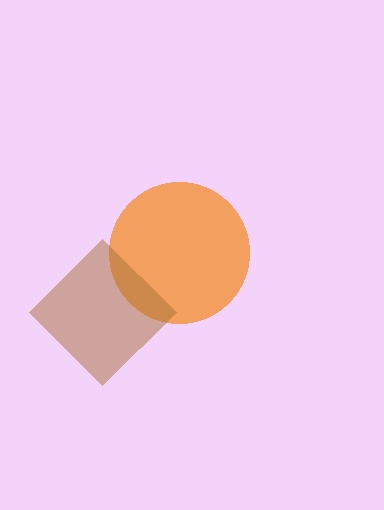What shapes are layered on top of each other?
The layered shapes are: an orange circle, a brown diamond.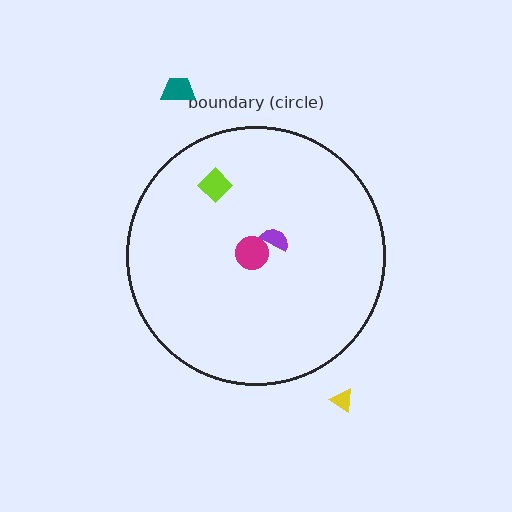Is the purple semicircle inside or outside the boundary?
Inside.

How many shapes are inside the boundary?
3 inside, 2 outside.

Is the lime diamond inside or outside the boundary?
Inside.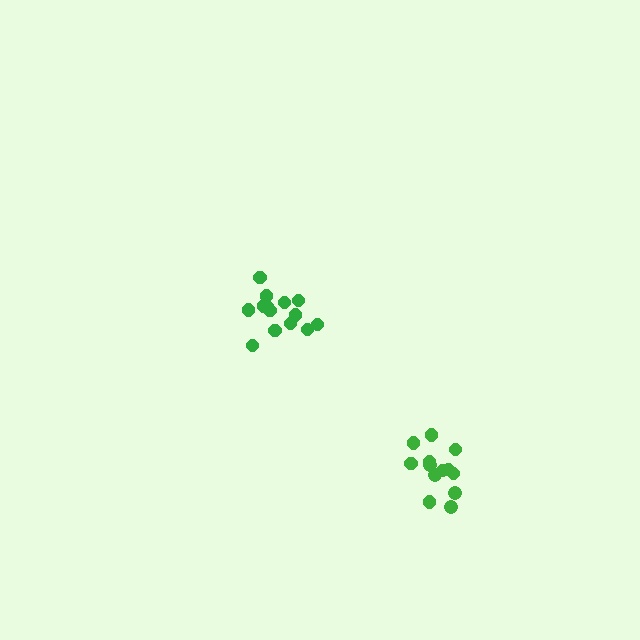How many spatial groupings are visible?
There are 2 spatial groupings.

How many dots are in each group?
Group 1: 14 dots, Group 2: 13 dots (27 total).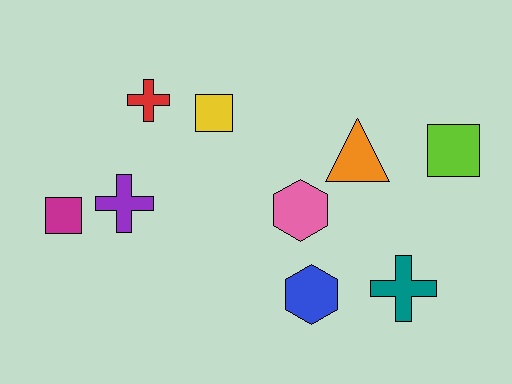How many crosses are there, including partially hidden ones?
There are 3 crosses.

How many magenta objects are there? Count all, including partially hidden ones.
There is 1 magenta object.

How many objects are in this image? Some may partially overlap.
There are 9 objects.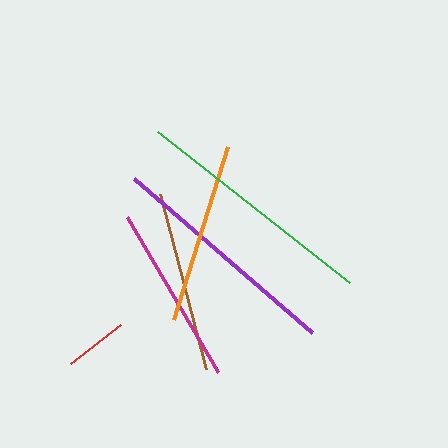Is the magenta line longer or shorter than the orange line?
The orange line is longer than the magenta line.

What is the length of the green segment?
The green segment is approximately 245 pixels long.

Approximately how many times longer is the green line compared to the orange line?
The green line is approximately 1.3 times the length of the orange line.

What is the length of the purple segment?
The purple segment is approximately 235 pixels long.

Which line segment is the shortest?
The red line is the shortest at approximately 63 pixels.